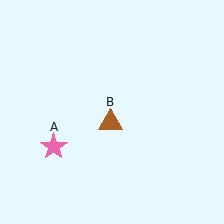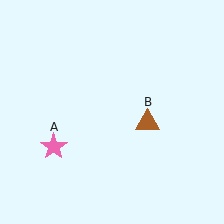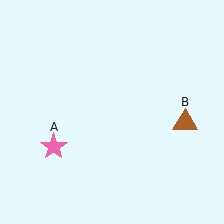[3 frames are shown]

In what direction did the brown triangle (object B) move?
The brown triangle (object B) moved right.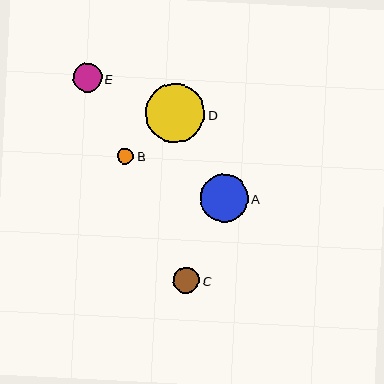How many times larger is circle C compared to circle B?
Circle C is approximately 1.7 times the size of circle B.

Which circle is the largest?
Circle D is the largest with a size of approximately 59 pixels.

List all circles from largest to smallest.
From largest to smallest: D, A, E, C, B.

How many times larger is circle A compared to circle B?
Circle A is approximately 3.1 times the size of circle B.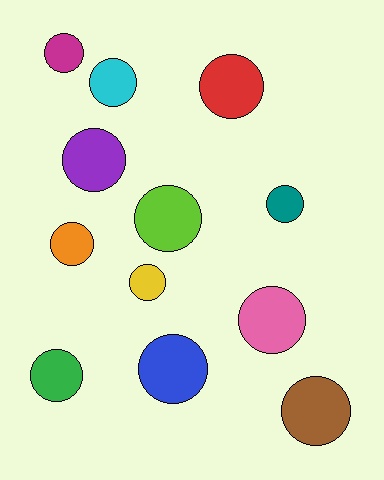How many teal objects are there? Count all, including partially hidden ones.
There is 1 teal object.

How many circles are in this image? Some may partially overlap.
There are 12 circles.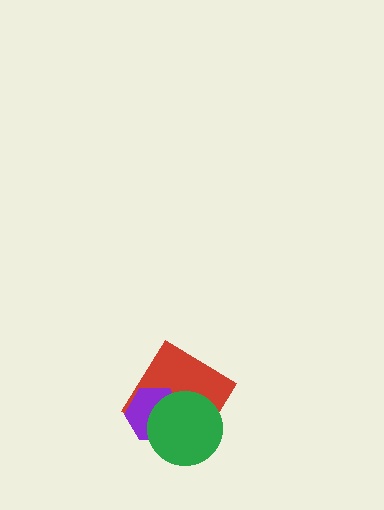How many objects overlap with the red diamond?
2 objects overlap with the red diamond.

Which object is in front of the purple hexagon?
The green circle is in front of the purple hexagon.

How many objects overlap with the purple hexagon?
2 objects overlap with the purple hexagon.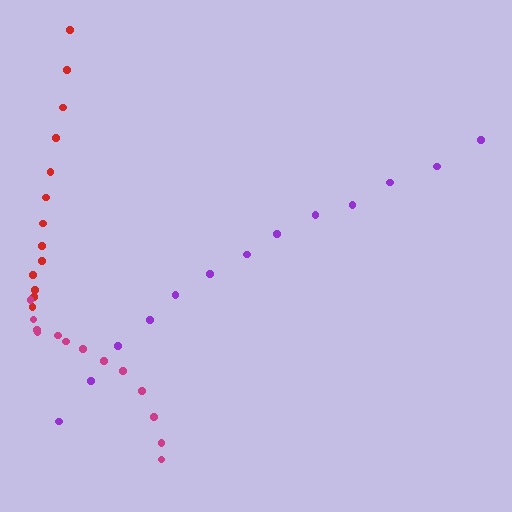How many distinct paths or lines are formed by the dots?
There are 3 distinct paths.